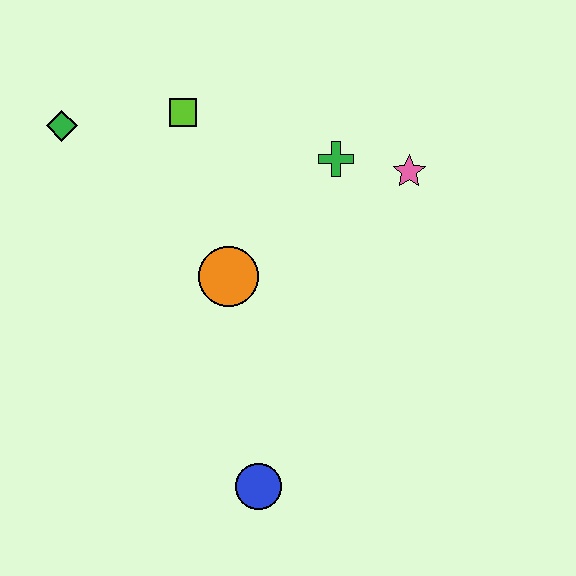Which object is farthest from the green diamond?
The blue circle is farthest from the green diamond.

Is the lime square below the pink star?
No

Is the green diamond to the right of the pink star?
No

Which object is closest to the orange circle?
The green cross is closest to the orange circle.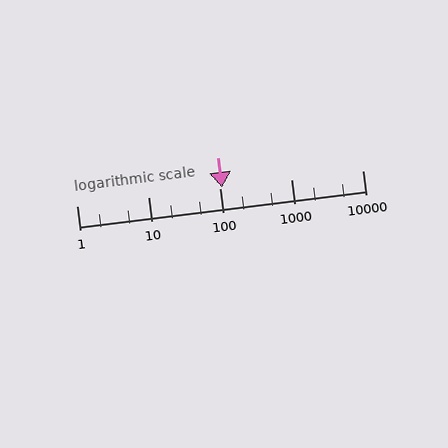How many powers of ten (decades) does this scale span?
The scale spans 4 decades, from 1 to 10000.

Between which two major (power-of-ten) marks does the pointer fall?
The pointer is between 100 and 1000.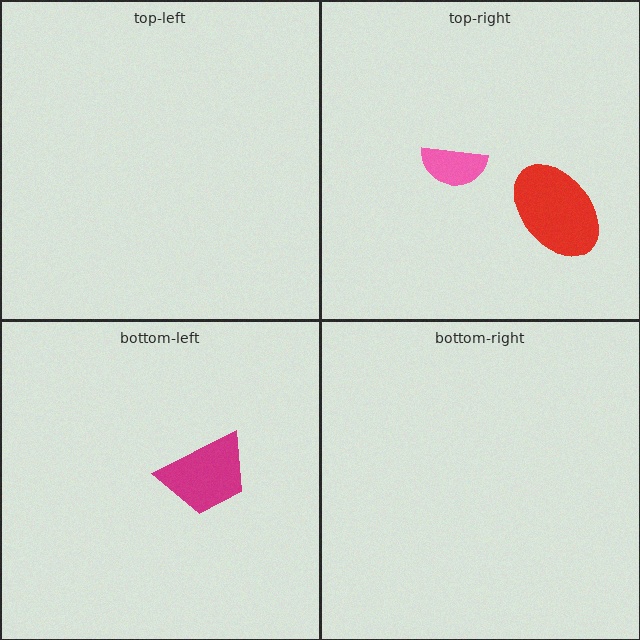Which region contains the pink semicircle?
The top-right region.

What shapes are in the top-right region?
The red ellipse, the pink semicircle.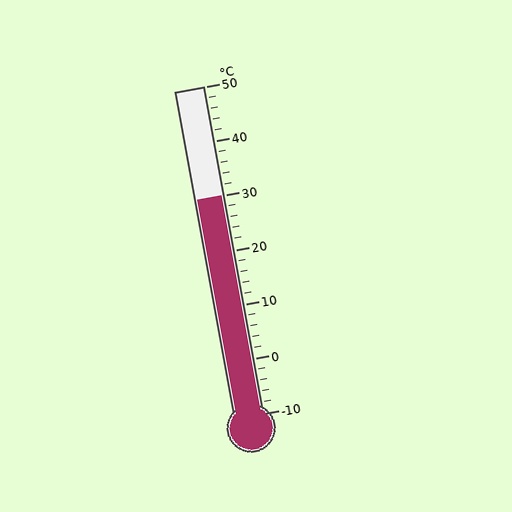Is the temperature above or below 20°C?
The temperature is above 20°C.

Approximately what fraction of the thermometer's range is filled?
The thermometer is filled to approximately 65% of its range.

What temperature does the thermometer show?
The thermometer shows approximately 30°C.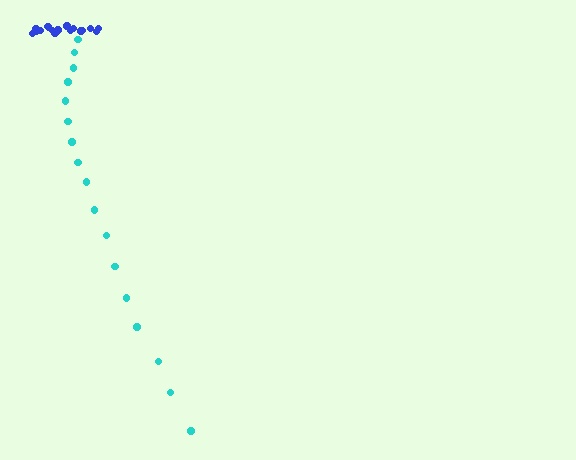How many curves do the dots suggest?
There are 2 distinct paths.